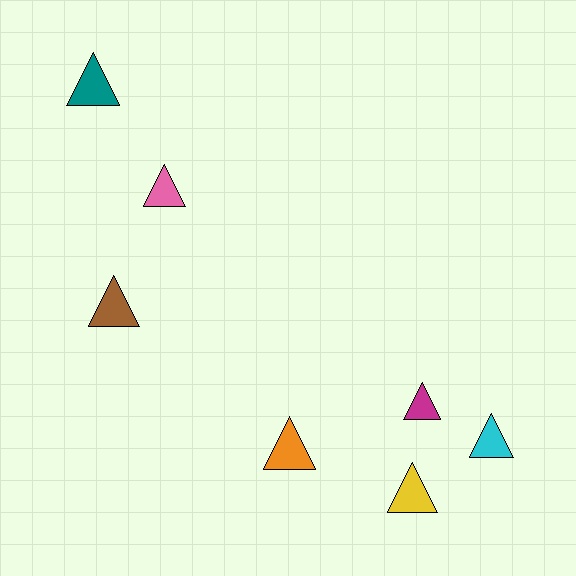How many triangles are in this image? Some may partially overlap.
There are 7 triangles.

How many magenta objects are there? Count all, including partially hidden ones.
There is 1 magenta object.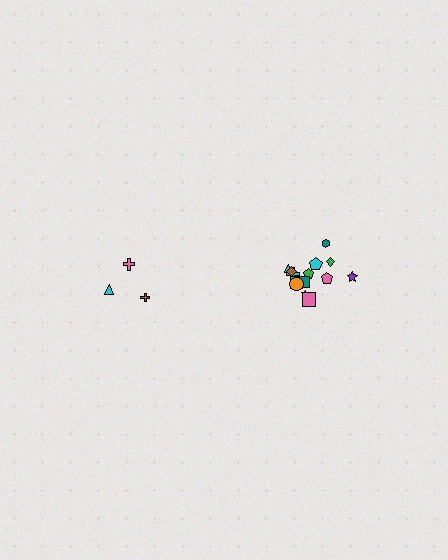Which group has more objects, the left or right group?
The right group.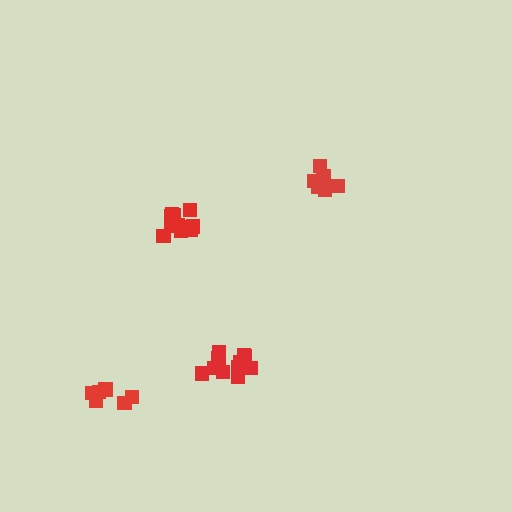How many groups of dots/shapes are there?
There are 4 groups.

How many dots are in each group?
Group 1: 10 dots, Group 2: 11 dots, Group 3: 11 dots, Group 4: 6 dots (38 total).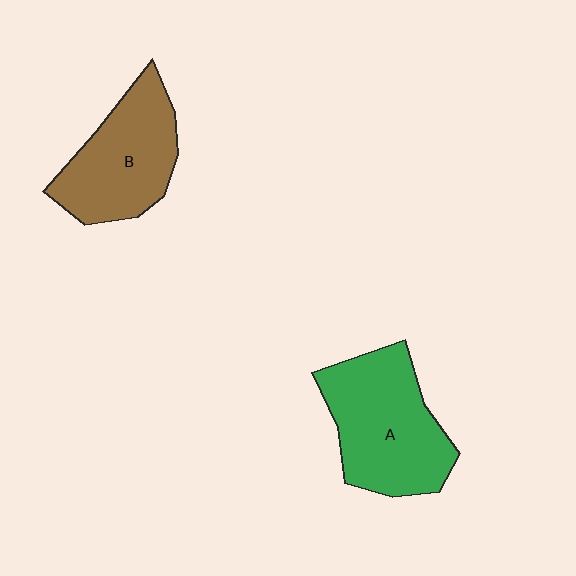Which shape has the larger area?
Shape A (green).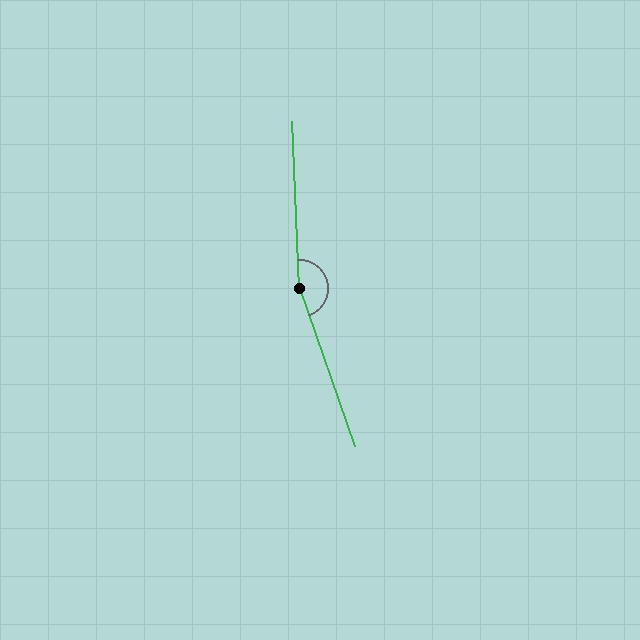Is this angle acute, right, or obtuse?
It is obtuse.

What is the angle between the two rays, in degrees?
Approximately 163 degrees.